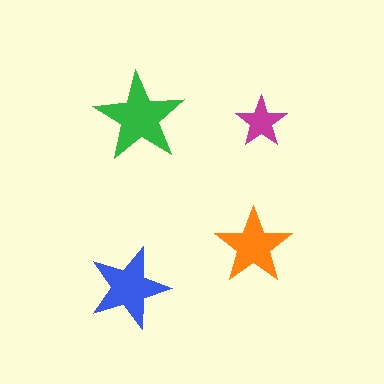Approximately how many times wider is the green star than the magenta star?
About 1.5 times wider.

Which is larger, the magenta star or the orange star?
The orange one.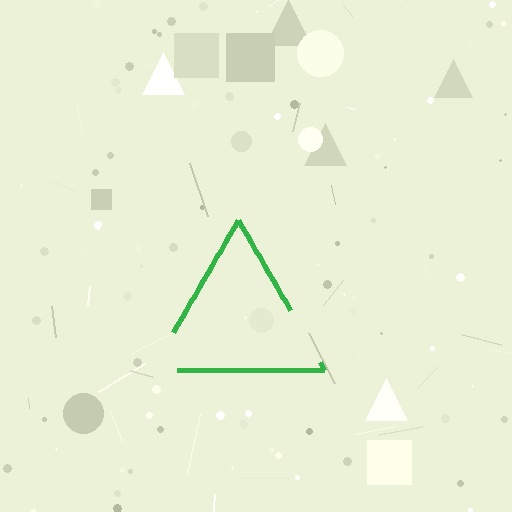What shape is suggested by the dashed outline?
The dashed outline suggests a triangle.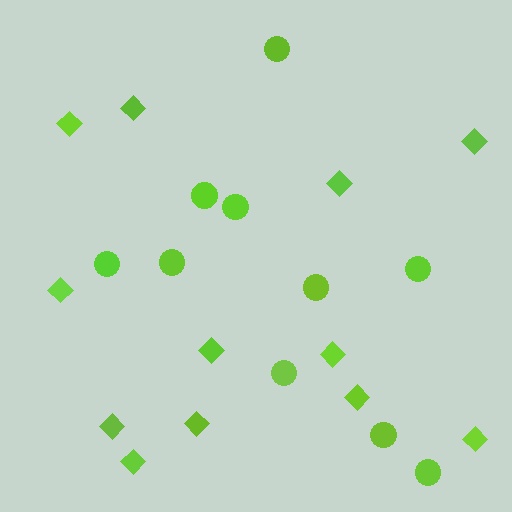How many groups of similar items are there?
There are 2 groups: one group of diamonds (12) and one group of circles (10).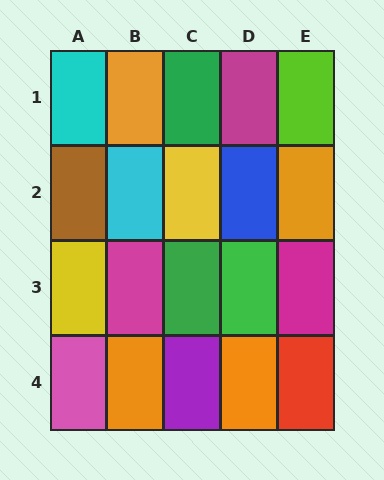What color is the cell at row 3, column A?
Yellow.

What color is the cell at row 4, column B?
Orange.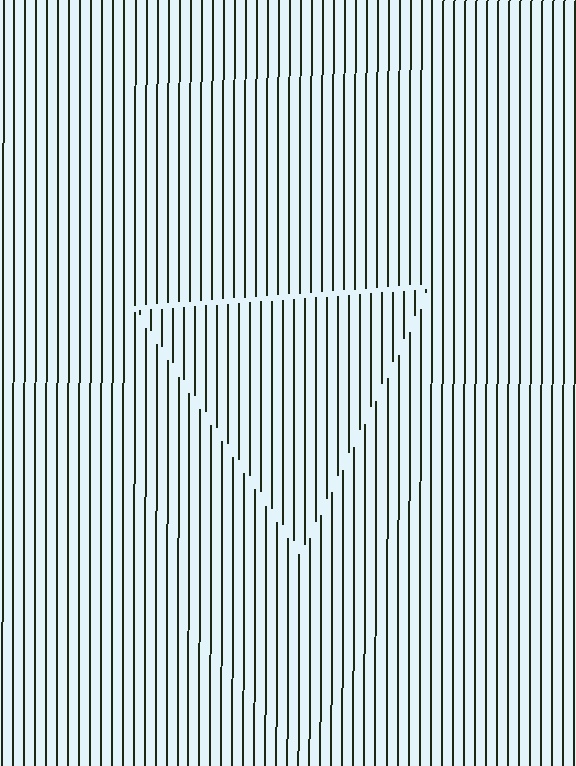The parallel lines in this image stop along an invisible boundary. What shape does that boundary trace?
An illusory triangle. The interior of the shape contains the same grating, shifted by half a period — the contour is defined by the phase discontinuity where line-ends from the inner and outer gratings abut.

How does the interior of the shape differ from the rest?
The interior of the shape contains the same grating, shifted by half a period — the contour is defined by the phase discontinuity where line-ends from the inner and outer gratings abut.